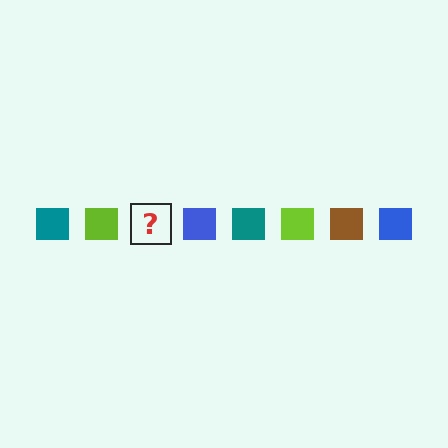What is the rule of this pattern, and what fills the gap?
The rule is that the pattern cycles through teal, lime, brown, blue squares. The gap should be filled with a brown square.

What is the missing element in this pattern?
The missing element is a brown square.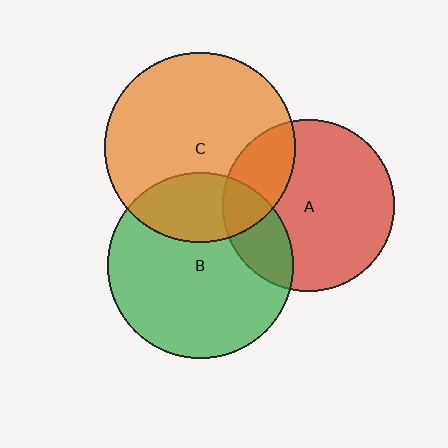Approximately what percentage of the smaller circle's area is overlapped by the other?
Approximately 20%.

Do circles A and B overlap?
Yes.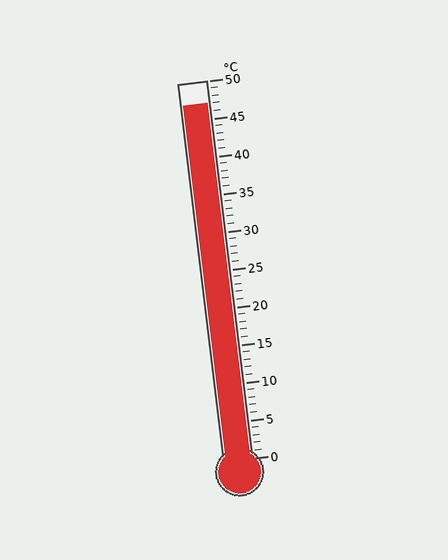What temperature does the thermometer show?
The thermometer shows approximately 47°C.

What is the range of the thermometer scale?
The thermometer scale ranges from 0°C to 50°C.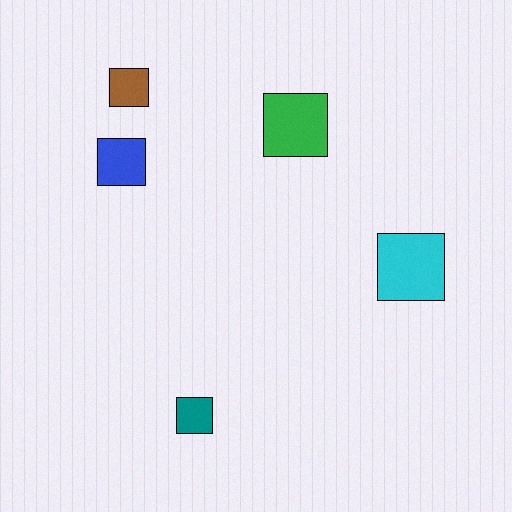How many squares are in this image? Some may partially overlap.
There are 5 squares.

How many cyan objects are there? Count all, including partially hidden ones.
There is 1 cyan object.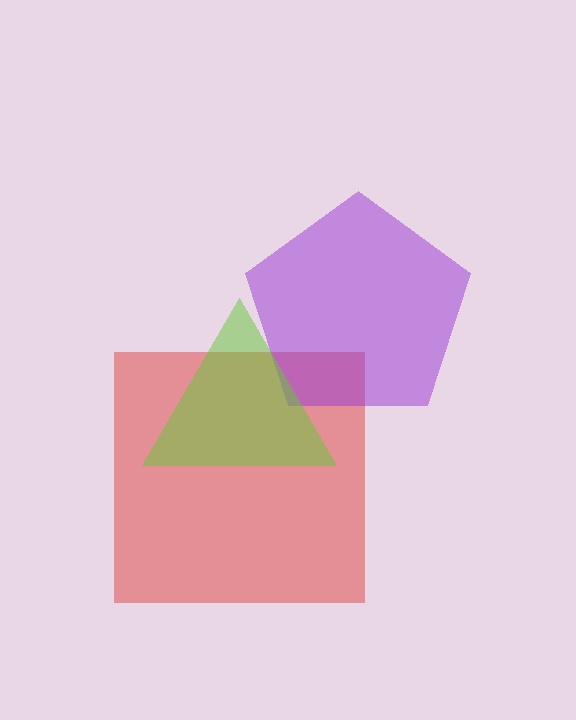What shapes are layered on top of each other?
The layered shapes are: a red square, a purple pentagon, a lime triangle.